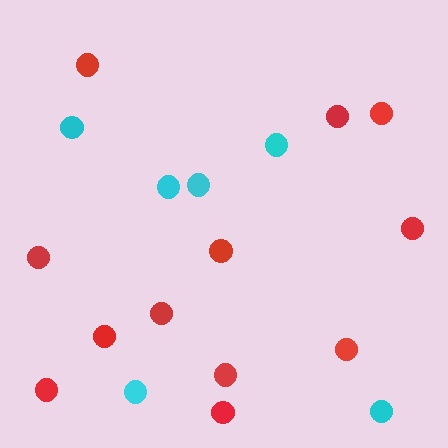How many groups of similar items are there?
There are 2 groups: one group of red circles (12) and one group of cyan circles (6).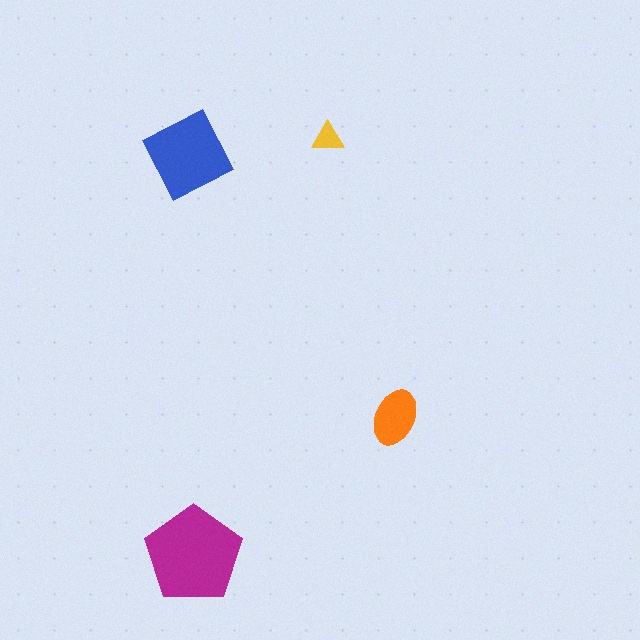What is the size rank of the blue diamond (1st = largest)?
2nd.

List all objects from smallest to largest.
The yellow triangle, the orange ellipse, the blue diamond, the magenta pentagon.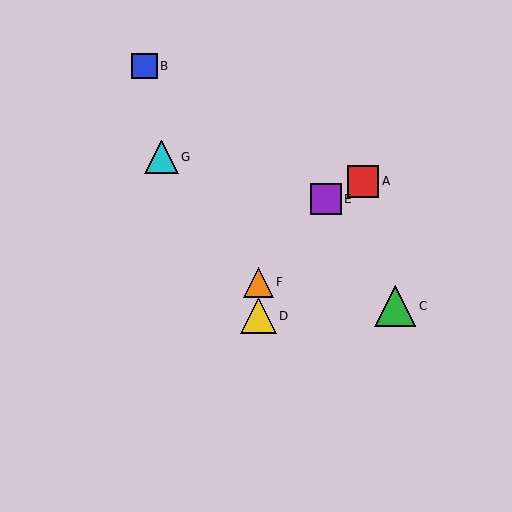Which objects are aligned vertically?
Objects D, F are aligned vertically.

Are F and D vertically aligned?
Yes, both are at x≈258.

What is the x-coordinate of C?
Object C is at x≈395.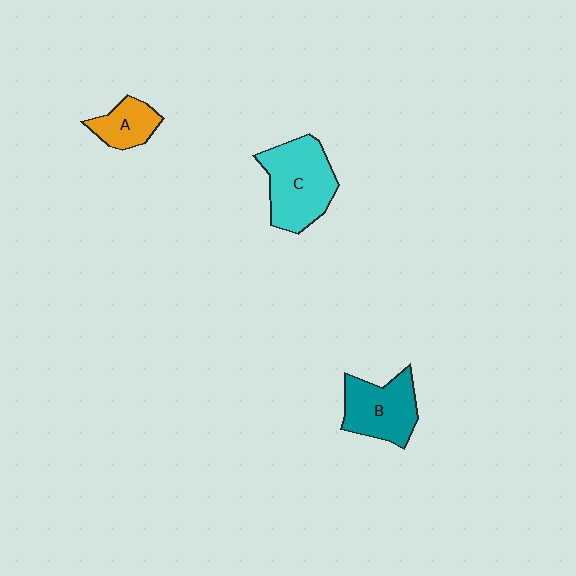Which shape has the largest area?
Shape C (cyan).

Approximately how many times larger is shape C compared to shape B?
Approximately 1.2 times.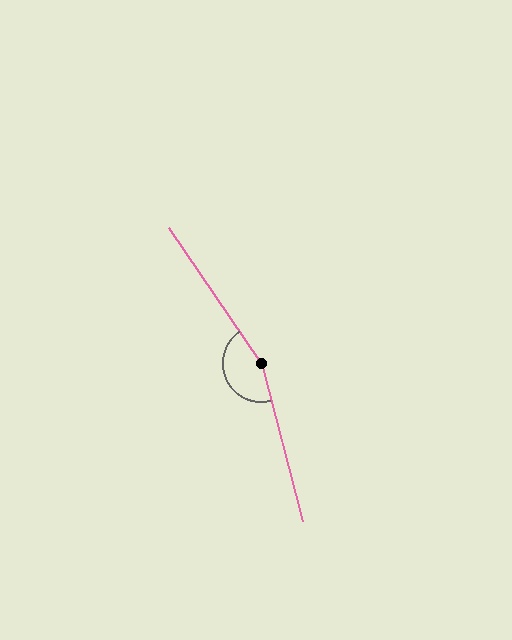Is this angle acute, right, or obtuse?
It is obtuse.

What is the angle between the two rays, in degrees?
Approximately 160 degrees.